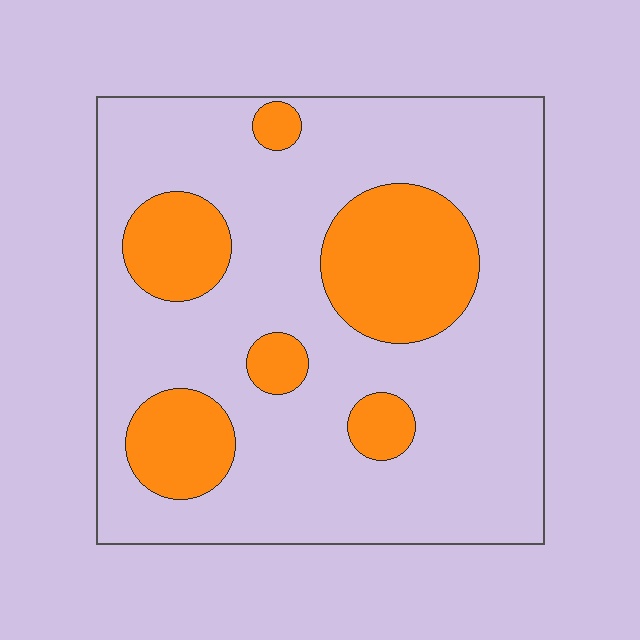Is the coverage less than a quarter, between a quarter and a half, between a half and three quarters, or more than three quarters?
Less than a quarter.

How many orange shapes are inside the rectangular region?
6.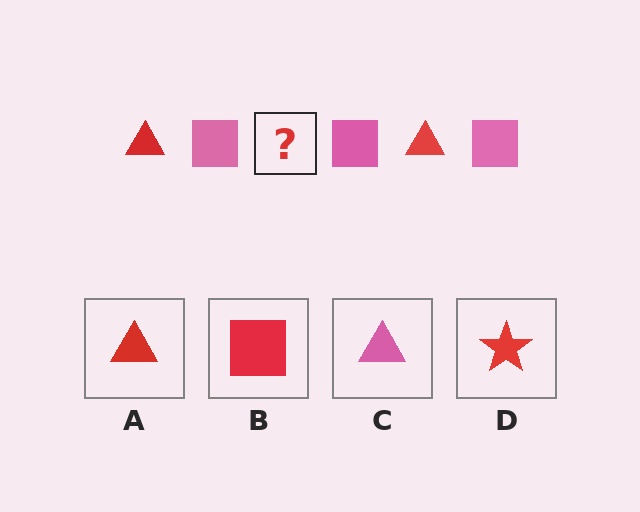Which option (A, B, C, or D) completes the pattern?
A.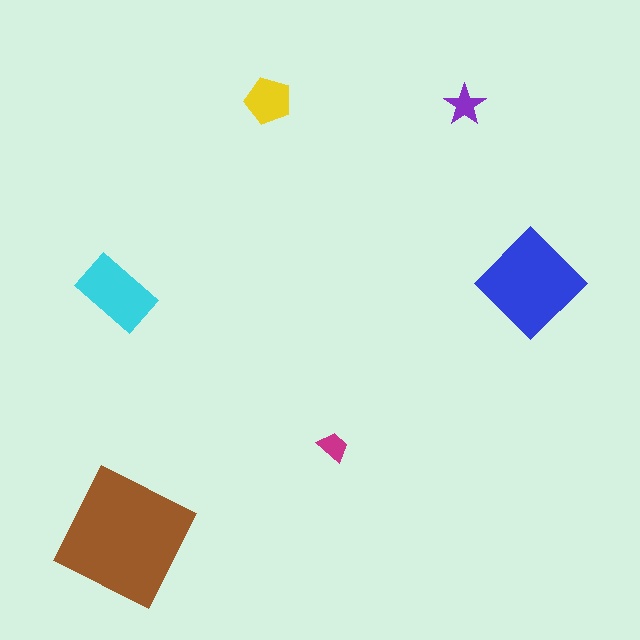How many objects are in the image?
There are 6 objects in the image.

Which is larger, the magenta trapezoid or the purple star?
The purple star.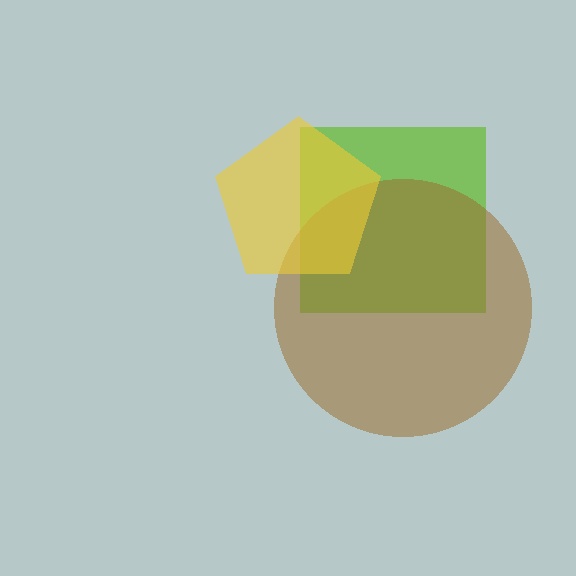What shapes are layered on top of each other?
The layered shapes are: a lime square, a brown circle, a yellow pentagon.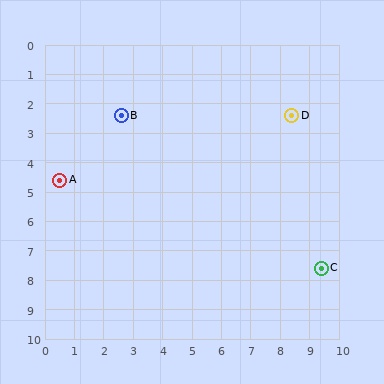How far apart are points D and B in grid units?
Points D and B are about 5.8 grid units apart.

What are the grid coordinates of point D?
Point D is at approximately (8.4, 2.4).